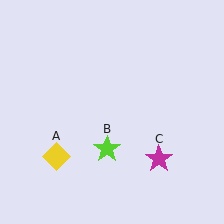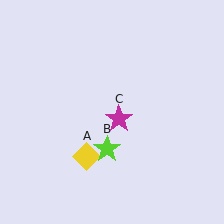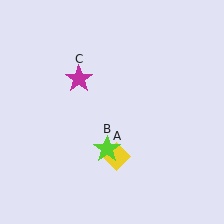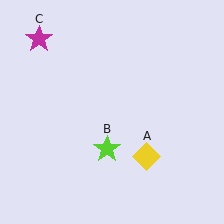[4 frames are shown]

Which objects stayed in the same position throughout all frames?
Lime star (object B) remained stationary.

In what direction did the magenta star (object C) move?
The magenta star (object C) moved up and to the left.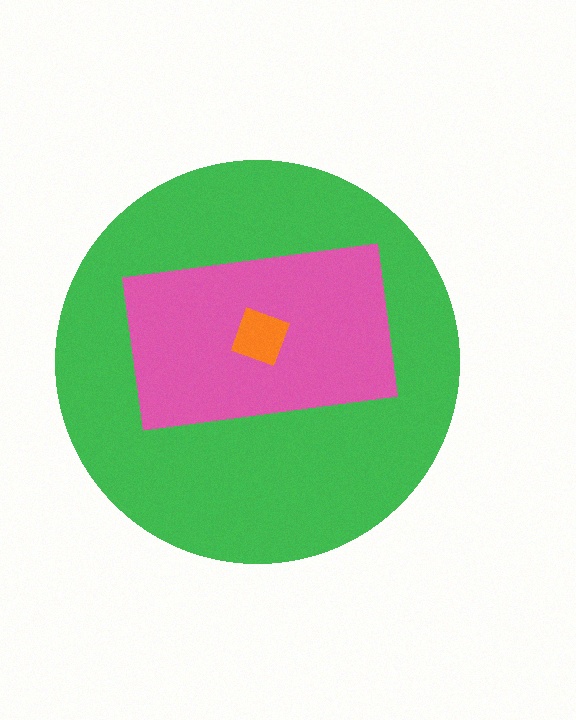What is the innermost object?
The orange diamond.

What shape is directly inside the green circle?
The pink rectangle.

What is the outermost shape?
The green circle.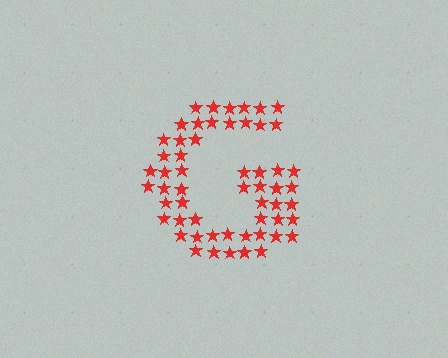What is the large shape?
The large shape is the letter G.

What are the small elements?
The small elements are stars.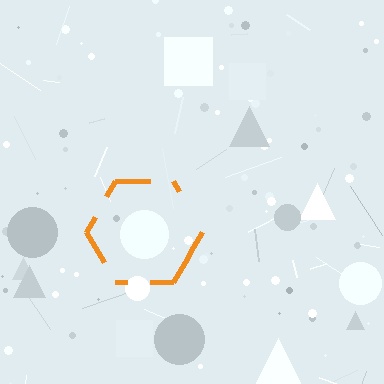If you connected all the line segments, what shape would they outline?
They would outline a hexagon.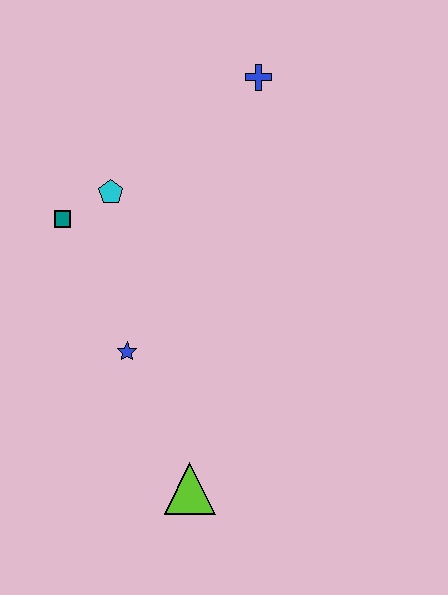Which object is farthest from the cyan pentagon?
The lime triangle is farthest from the cyan pentagon.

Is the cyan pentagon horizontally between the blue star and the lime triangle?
No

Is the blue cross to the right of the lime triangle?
Yes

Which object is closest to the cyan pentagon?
The teal square is closest to the cyan pentagon.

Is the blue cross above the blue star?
Yes